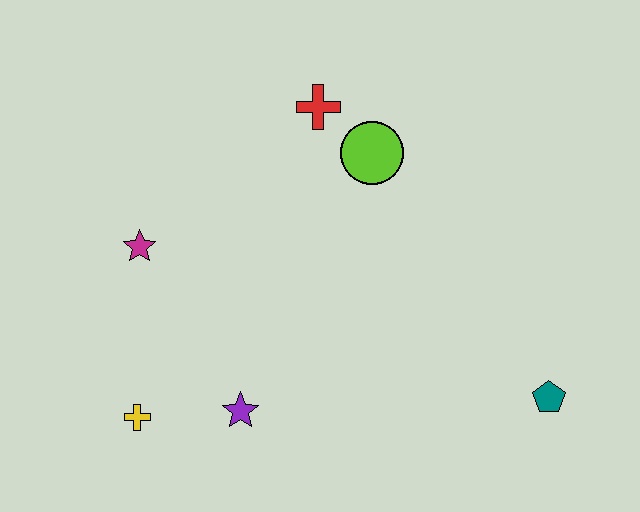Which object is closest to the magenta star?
The yellow cross is closest to the magenta star.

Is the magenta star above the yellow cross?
Yes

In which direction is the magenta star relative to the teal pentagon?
The magenta star is to the left of the teal pentagon.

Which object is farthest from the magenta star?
The teal pentagon is farthest from the magenta star.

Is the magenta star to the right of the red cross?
No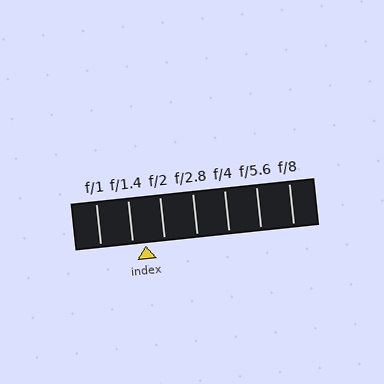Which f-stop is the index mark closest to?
The index mark is closest to f/1.4.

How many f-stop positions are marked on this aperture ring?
There are 7 f-stop positions marked.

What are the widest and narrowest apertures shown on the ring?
The widest aperture shown is f/1 and the narrowest is f/8.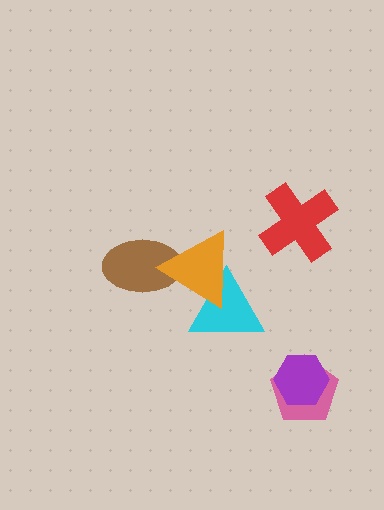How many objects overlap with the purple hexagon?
1 object overlaps with the purple hexagon.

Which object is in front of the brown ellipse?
The orange triangle is in front of the brown ellipse.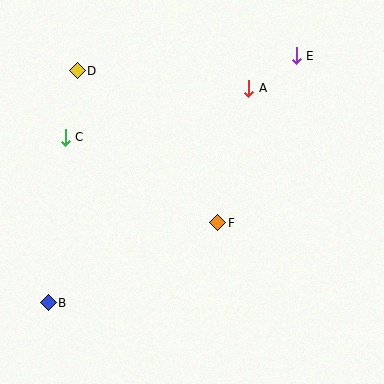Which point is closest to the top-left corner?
Point D is closest to the top-left corner.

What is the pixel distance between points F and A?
The distance between F and A is 138 pixels.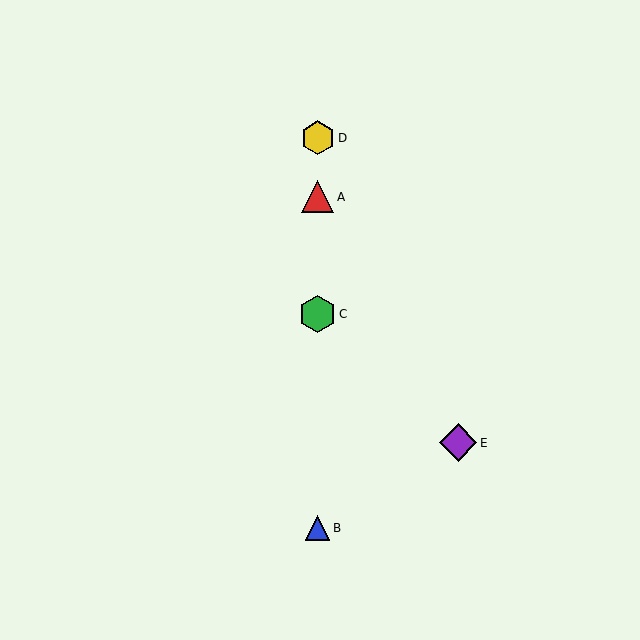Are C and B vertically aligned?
Yes, both are at x≈318.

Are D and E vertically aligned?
No, D is at x≈318 and E is at x≈458.